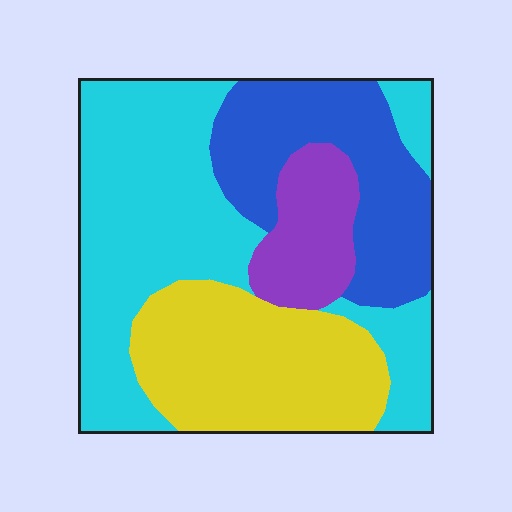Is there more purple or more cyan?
Cyan.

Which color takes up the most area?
Cyan, at roughly 40%.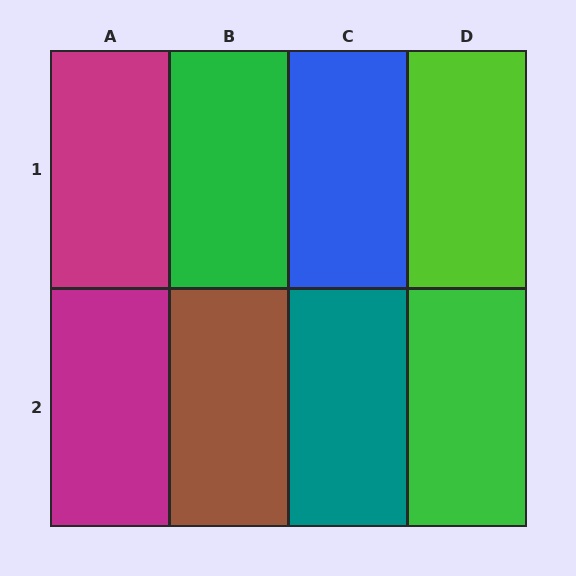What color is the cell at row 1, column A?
Magenta.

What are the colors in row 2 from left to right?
Magenta, brown, teal, green.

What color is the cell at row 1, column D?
Lime.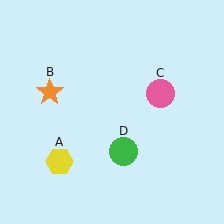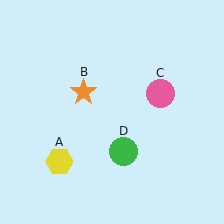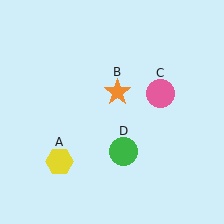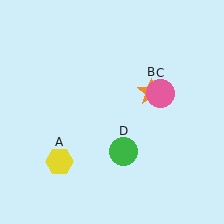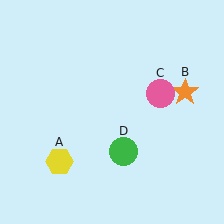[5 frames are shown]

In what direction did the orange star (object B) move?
The orange star (object B) moved right.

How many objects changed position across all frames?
1 object changed position: orange star (object B).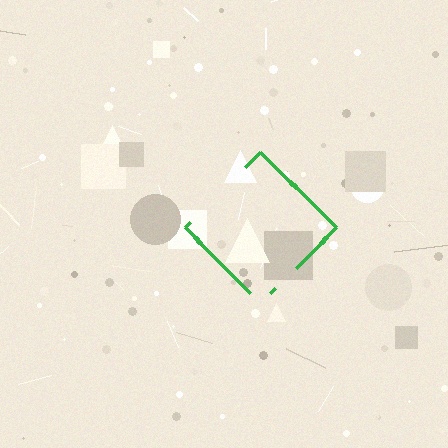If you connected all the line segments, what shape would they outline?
They would outline a diamond.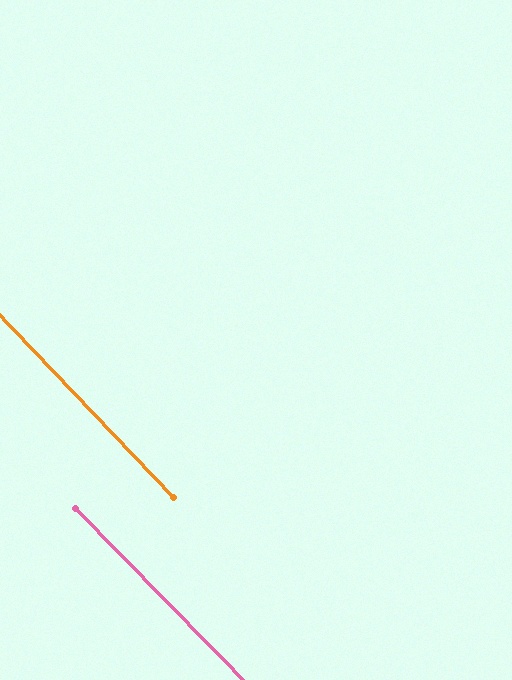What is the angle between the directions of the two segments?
Approximately 1 degree.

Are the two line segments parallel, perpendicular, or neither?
Parallel — their directions differ by only 0.7°.